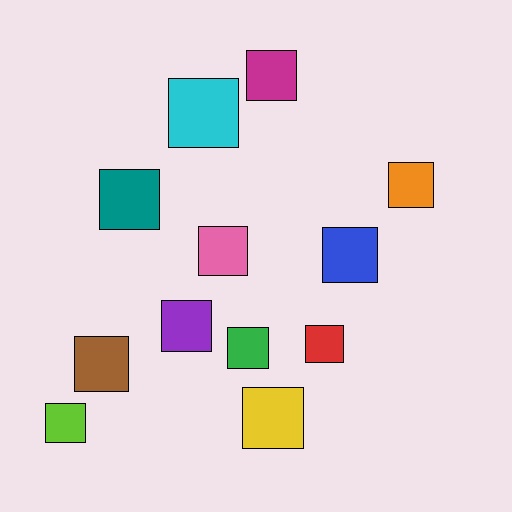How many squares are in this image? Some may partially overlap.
There are 12 squares.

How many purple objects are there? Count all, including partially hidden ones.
There is 1 purple object.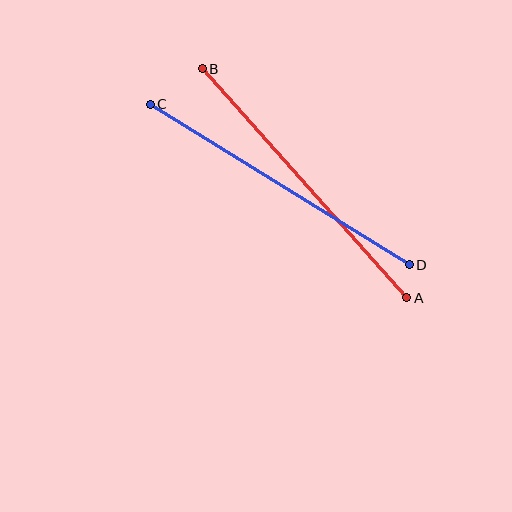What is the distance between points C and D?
The distance is approximately 305 pixels.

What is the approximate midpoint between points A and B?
The midpoint is at approximately (304, 183) pixels.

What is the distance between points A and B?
The distance is approximately 307 pixels.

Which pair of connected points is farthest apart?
Points A and B are farthest apart.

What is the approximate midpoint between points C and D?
The midpoint is at approximately (280, 185) pixels.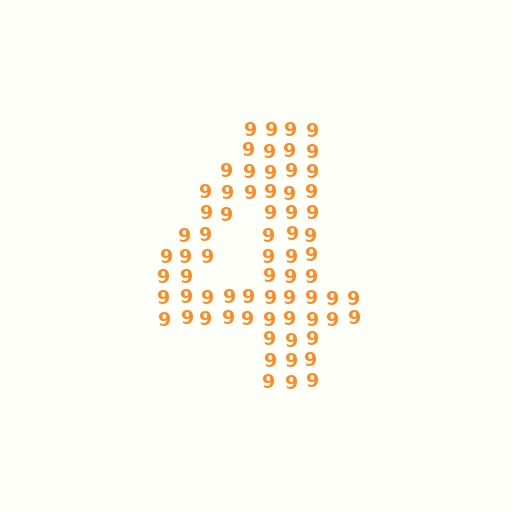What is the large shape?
The large shape is the digit 4.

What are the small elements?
The small elements are digit 9's.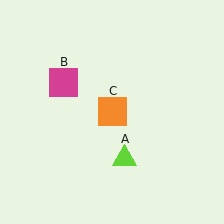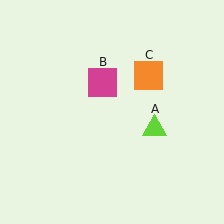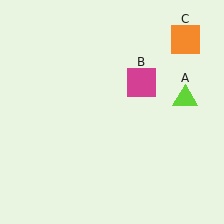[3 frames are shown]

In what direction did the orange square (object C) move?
The orange square (object C) moved up and to the right.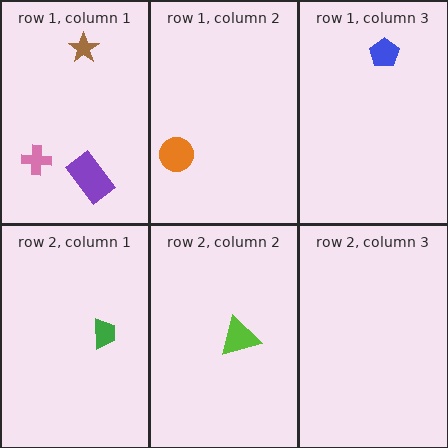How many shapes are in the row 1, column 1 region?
3.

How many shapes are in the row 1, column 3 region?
1.